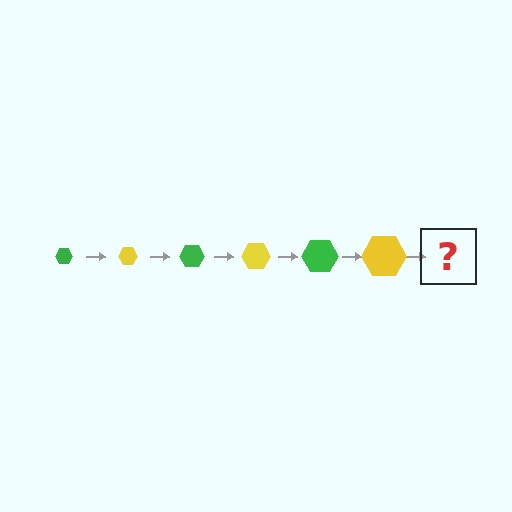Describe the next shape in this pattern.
It should be a green hexagon, larger than the previous one.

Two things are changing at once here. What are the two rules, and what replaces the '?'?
The two rules are that the hexagon grows larger each step and the color cycles through green and yellow. The '?' should be a green hexagon, larger than the previous one.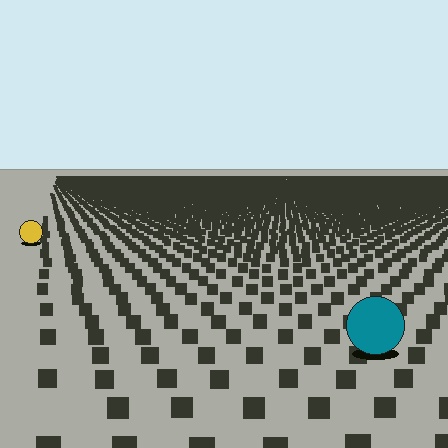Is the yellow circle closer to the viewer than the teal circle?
No. The teal circle is closer — you can tell from the texture gradient: the ground texture is coarser near it.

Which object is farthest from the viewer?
The yellow circle is farthest from the viewer. It appears smaller and the ground texture around it is denser.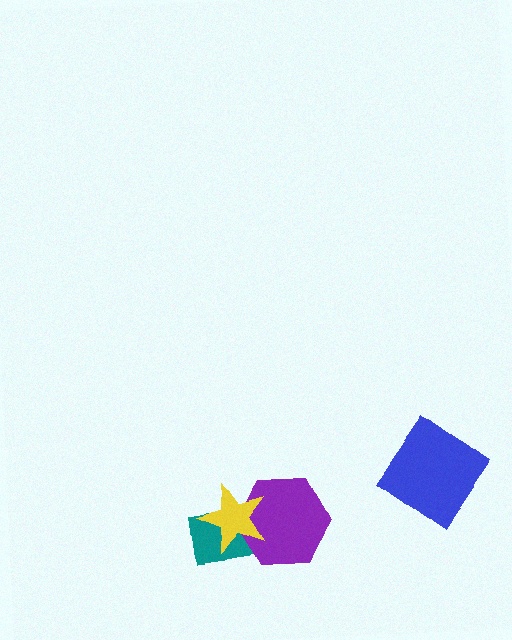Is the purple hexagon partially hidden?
Yes, it is partially covered by another shape.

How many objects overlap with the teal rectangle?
2 objects overlap with the teal rectangle.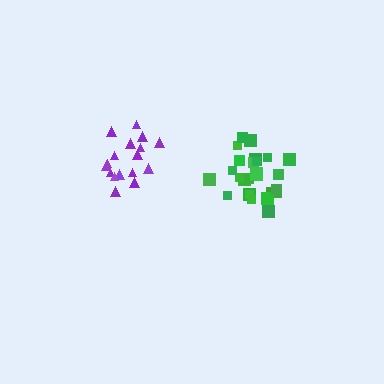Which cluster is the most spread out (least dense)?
Purple.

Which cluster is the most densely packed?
Green.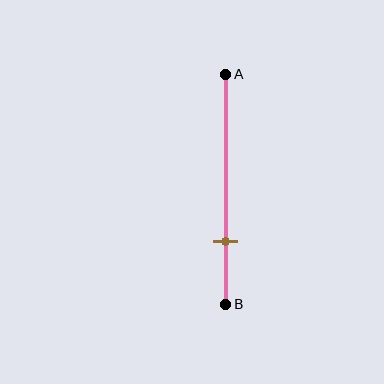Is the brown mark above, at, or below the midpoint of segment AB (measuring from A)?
The brown mark is below the midpoint of segment AB.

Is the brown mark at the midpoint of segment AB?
No, the mark is at about 70% from A, not at the 50% midpoint.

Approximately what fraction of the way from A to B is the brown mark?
The brown mark is approximately 70% of the way from A to B.